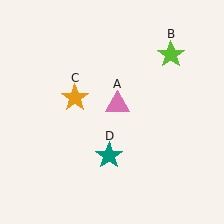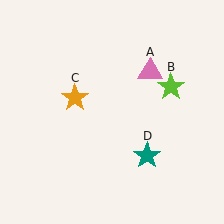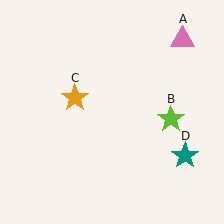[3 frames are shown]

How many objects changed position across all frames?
3 objects changed position: pink triangle (object A), lime star (object B), teal star (object D).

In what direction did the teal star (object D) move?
The teal star (object D) moved right.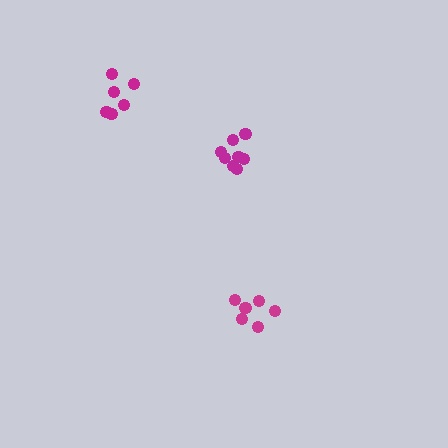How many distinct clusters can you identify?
There are 3 distinct clusters.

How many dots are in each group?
Group 1: 8 dots, Group 2: 6 dots, Group 3: 6 dots (20 total).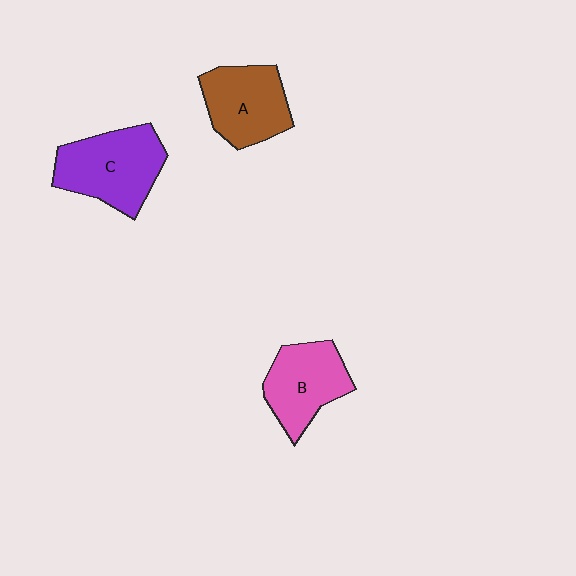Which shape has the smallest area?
Shape B (pink).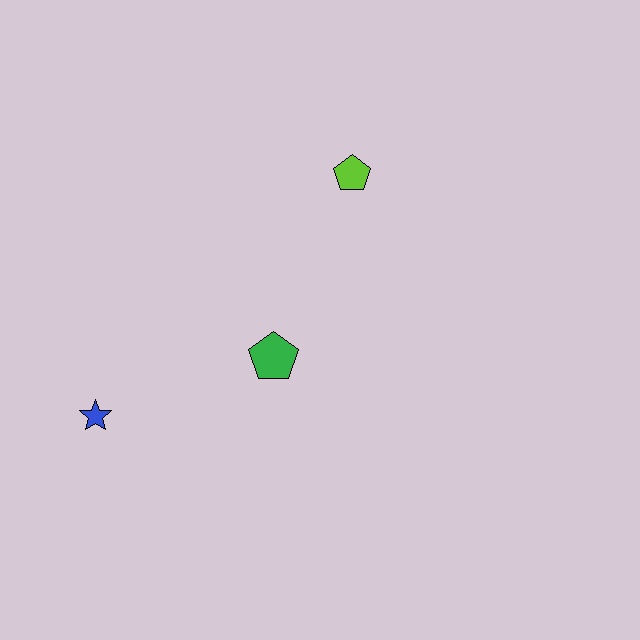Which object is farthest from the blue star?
The lime pentagon is farthest from the blue star.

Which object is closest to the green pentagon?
The blue star is closest to the green pentagon.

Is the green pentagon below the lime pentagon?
Yes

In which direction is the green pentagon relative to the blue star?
The green pentagon is to the right of the blue star.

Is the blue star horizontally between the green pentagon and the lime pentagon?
No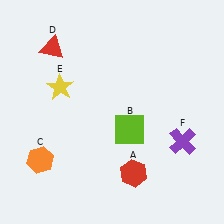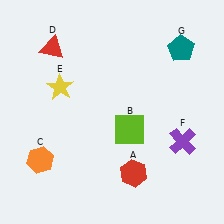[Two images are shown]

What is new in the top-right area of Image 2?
A teal pentagon (G) was added in the top-right area of Image 2.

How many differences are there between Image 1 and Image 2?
There is 1 difference between the two images.